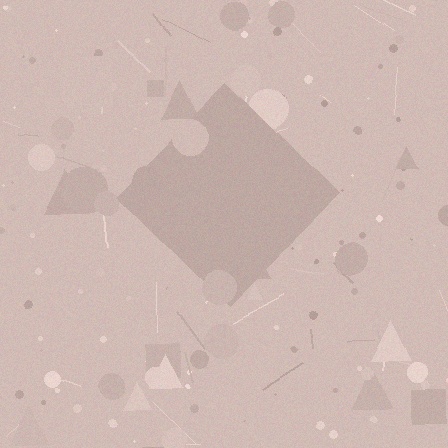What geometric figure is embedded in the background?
A diamond is embedded in the background.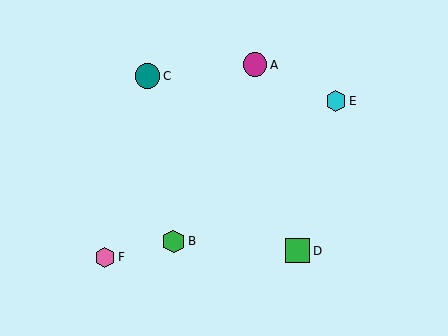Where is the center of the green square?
The center of the green square is at (298, 251).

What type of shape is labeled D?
Shape D is a green square.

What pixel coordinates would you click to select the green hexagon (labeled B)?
Click at (173, 241) to select the green hexagon B.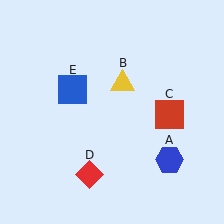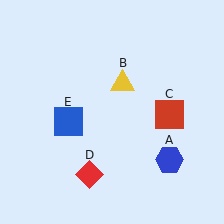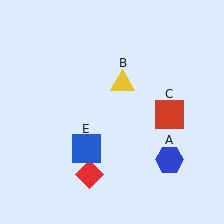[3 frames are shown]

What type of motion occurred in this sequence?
The blue square (object E) rotated counterclockwise around the center of the scene.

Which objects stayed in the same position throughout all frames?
Blue hexagon (object A) and yellow triangle (object B) and red square (object C) and red diamond (object D) remained stationary.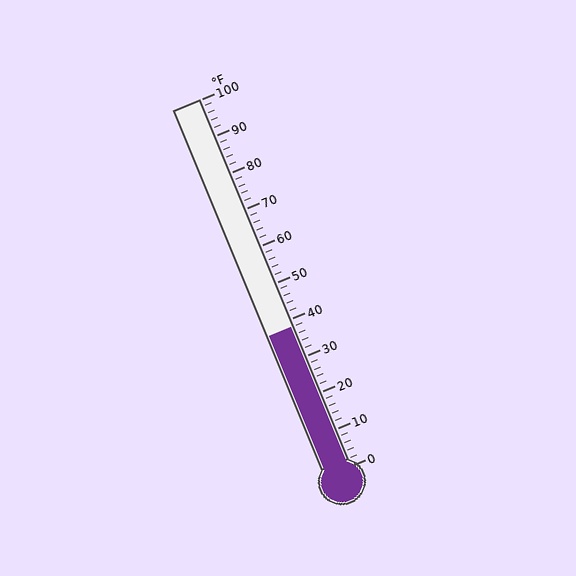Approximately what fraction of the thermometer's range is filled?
The thermometer is filled to approximately 40% of its range.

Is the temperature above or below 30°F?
The temperature is above 30°F.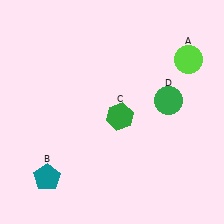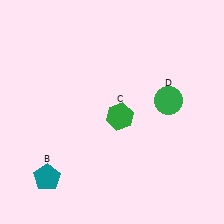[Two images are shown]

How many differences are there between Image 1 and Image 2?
There is 1 difference between the two images.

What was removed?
The lime circle (A) was removed in Image 2.